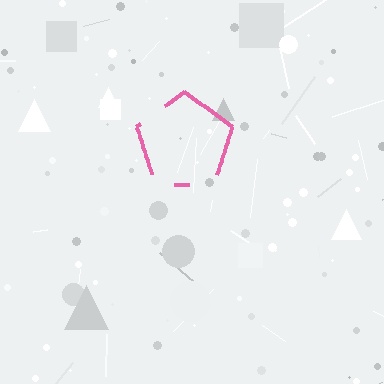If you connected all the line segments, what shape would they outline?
They would outline a pentagon.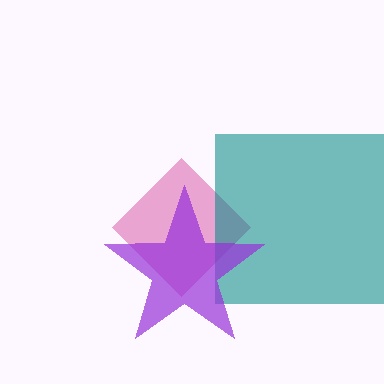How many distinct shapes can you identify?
There are 3 distinct shapes: a magenta diamond, a teal square, a purple star.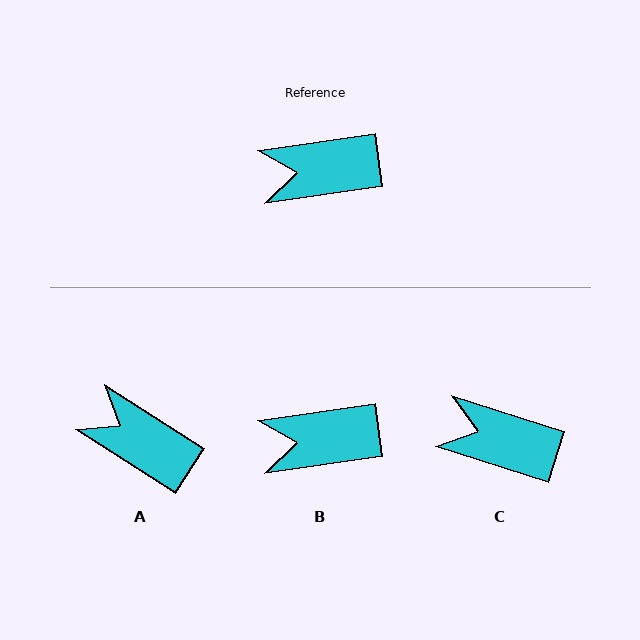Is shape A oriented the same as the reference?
No, it is off by about 41 degrees.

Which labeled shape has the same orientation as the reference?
B.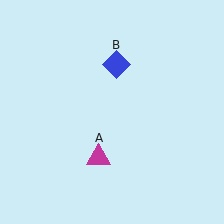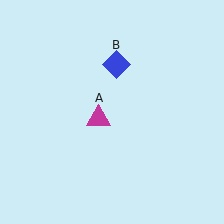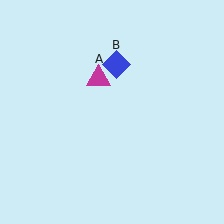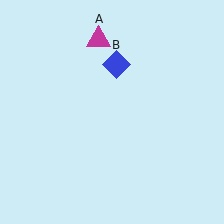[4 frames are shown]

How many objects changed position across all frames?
1 object changed position: magenta triangle (object A).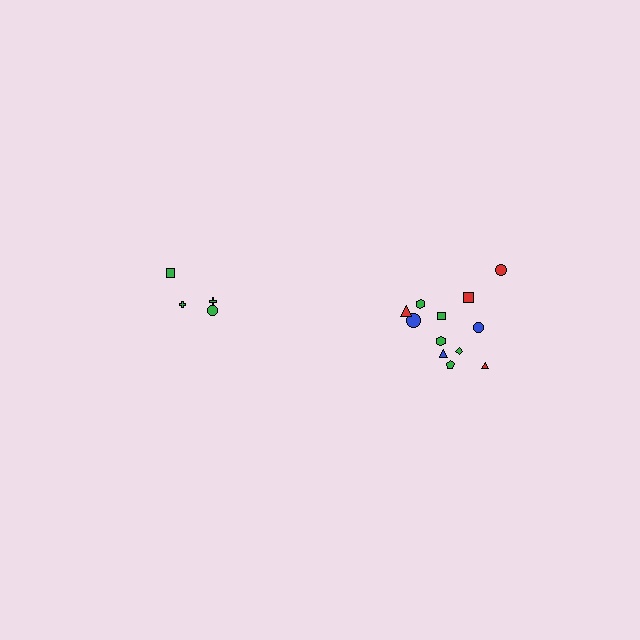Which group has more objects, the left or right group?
The right group.